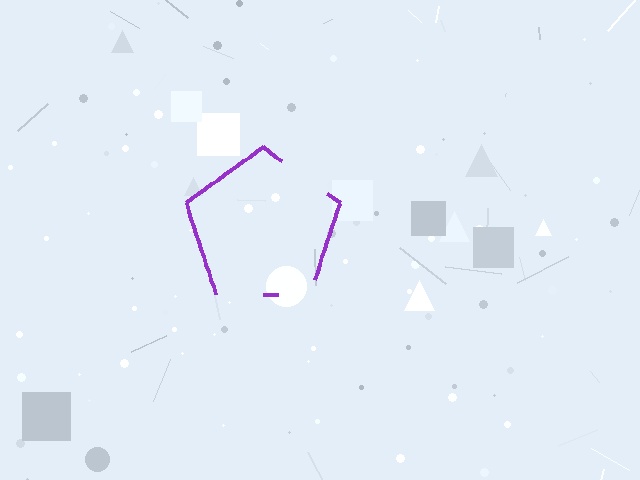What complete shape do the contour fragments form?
The contour fragments form a pentagon.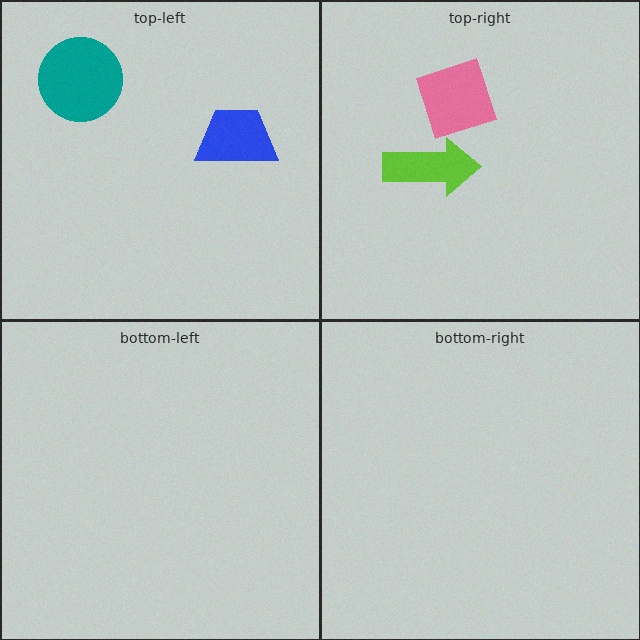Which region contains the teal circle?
The top-left region.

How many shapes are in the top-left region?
2.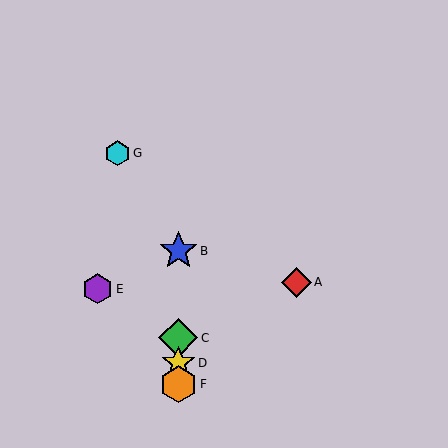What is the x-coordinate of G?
Object G is at x≈118.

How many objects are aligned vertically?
4 objects (B, C, D, F) are aligned vertically.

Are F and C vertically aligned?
Yes, both are at x≈178.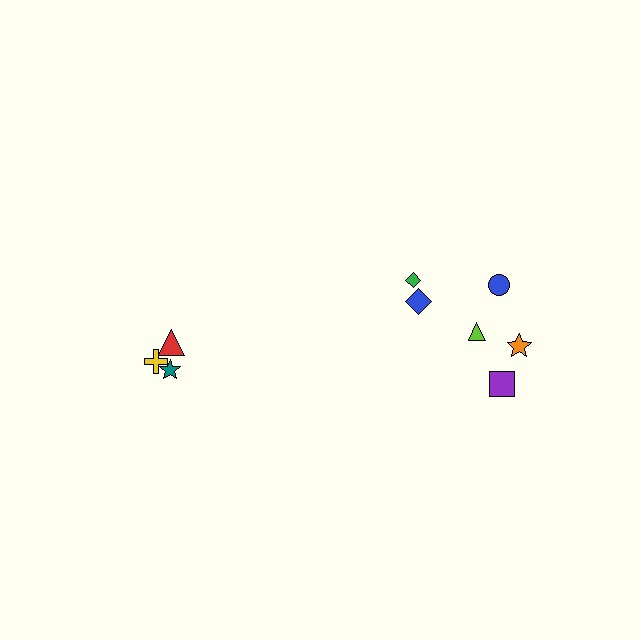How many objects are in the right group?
There are 6 objects.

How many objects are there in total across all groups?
There are 9 objects.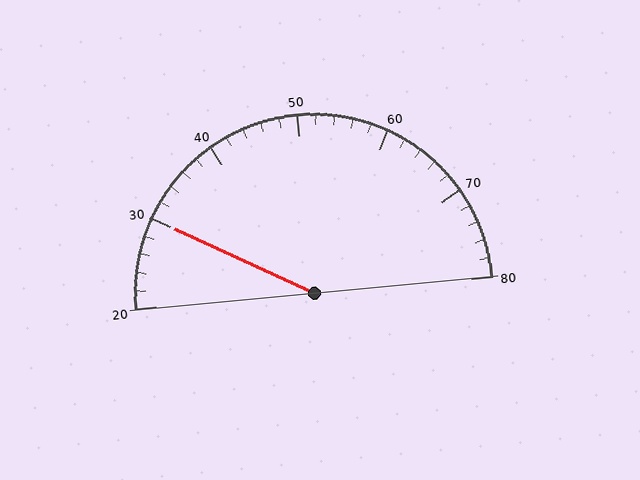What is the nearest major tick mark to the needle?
The nearest major tick mark is 30.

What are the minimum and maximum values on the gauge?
The gauge ranges from 20 to 80.